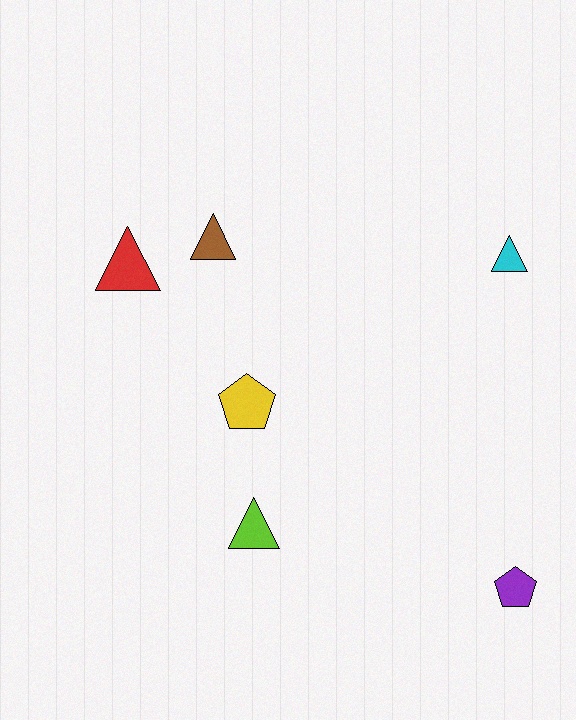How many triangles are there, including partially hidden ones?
There are 4 triangles.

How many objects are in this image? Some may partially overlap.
There are 6 objects.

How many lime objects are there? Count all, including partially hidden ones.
There is 1 lime object.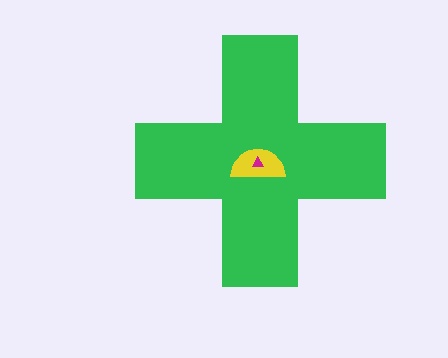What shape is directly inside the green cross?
The yellow semicircle.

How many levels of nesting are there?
3.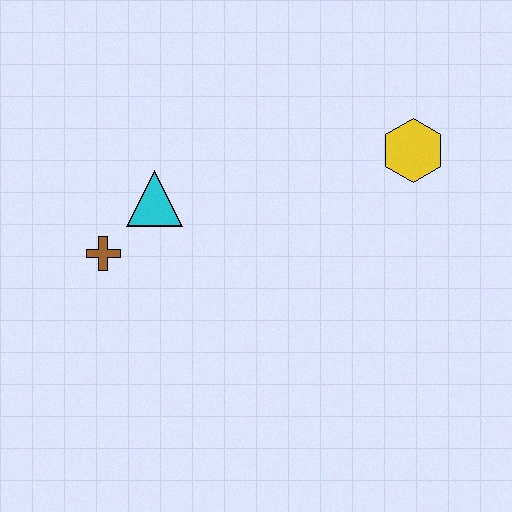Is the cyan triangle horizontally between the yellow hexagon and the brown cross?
Yes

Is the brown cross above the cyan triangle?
No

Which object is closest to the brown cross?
The cyan triangle is closest to the brown cross.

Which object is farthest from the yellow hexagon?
The brown cross is farthest from the yellow hexagon.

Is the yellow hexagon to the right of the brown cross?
Yes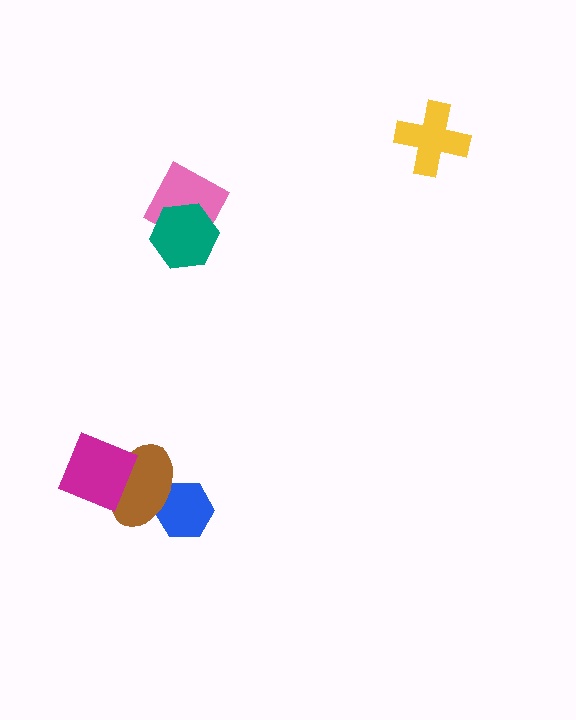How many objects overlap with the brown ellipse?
2 objects overlap with the brown ellipse.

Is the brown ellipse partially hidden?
Yes, it is partially covered by another shape.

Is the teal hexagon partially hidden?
No, no other shape covers it.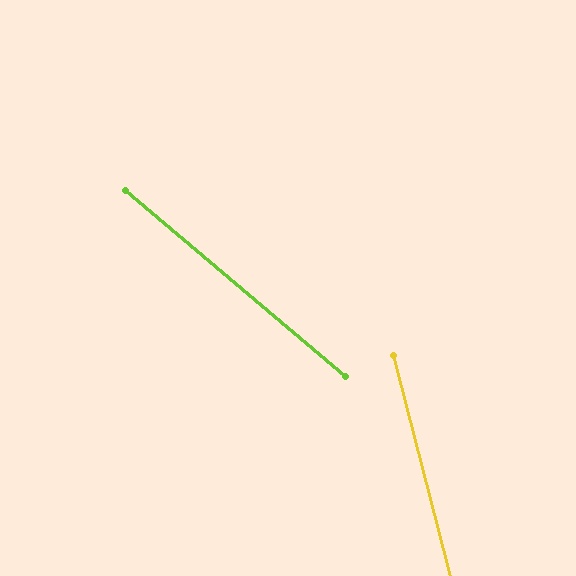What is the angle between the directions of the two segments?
Approximately 35 degrees.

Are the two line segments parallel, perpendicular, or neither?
Neither parallel nor perpendicular — they differ by about 35°.